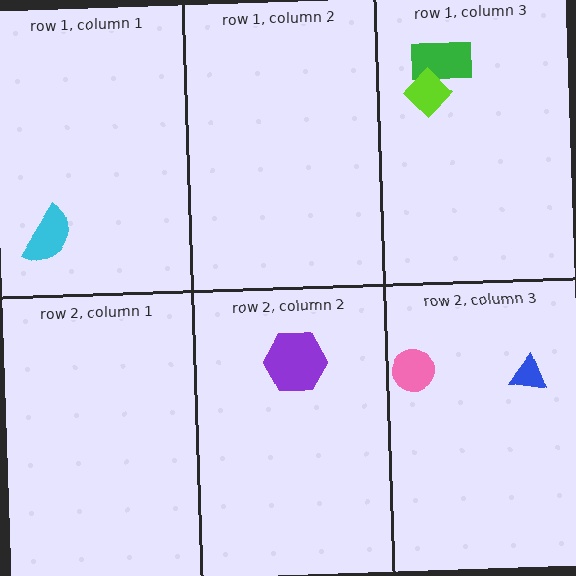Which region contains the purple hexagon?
The row 2, column 2 region.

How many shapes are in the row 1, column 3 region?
2.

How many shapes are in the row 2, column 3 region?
2.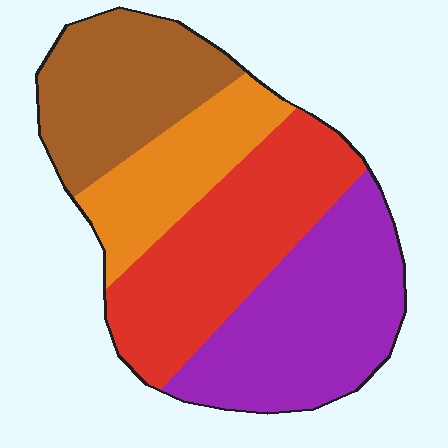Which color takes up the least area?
Orange, at roughly 15%.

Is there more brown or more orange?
Brown.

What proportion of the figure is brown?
Brown takes up about one quarter (1/4) of the figure.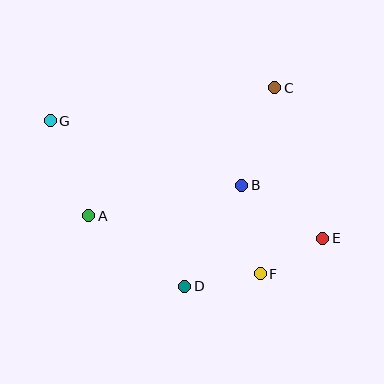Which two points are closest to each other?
Points E and F are closest to each other.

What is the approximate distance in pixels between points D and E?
The distance between D and E is approximately 146 pixels.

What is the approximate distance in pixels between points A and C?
The distance between A and C is approximately 225 pixels.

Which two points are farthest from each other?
Points E and G are farthest from each other.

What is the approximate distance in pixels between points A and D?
The distance between A and D is approximately 119 pixels.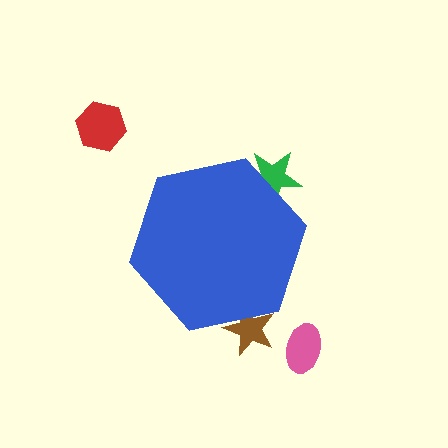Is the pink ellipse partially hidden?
No, the pink ellipse is fully visible.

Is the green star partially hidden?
Yes, the green star is partially hidden behind the blue hexagon.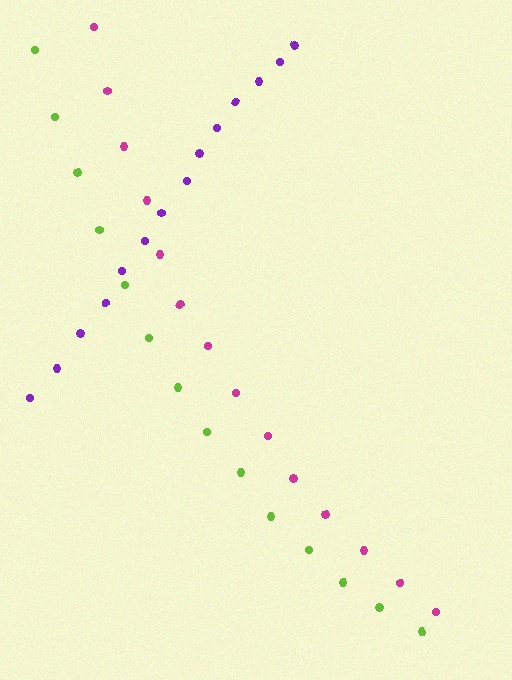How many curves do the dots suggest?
There are 3 distinct paths.